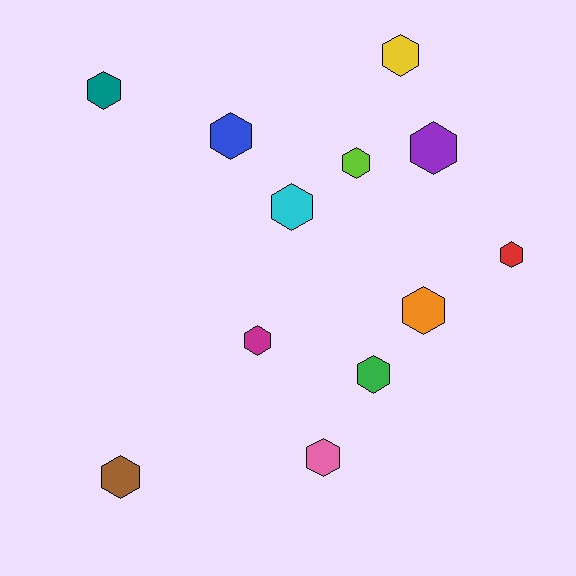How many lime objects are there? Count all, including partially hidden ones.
There is 1 lime object.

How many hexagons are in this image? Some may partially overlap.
There are 12 hexagons.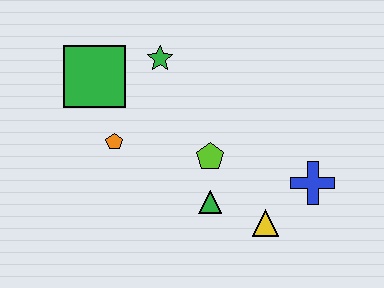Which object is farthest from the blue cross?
The green square is farthest from the blue cross.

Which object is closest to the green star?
The green square is closest to the green star.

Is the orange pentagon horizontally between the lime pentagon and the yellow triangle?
No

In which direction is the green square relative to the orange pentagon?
The green square is above the orange pentagon.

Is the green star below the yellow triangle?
No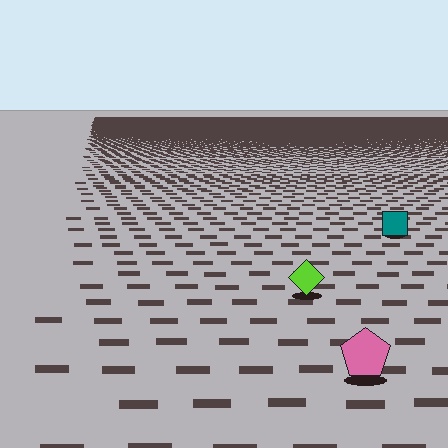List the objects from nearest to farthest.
From nearest to farthest: the pink pentagon, the lime diamond, the teal square.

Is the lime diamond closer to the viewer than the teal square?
Yes. The lime diamond is closer — you can tell from the texture gradient: the ground texture is coarser near it.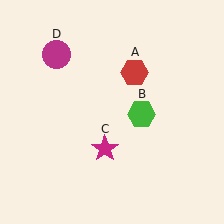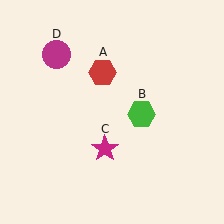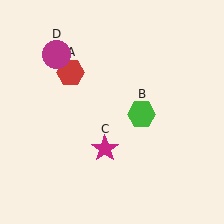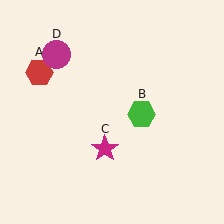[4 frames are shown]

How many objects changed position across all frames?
1 object changed position: red hexagon (object A).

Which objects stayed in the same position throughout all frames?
Green hexagon (object B) and magenta star (object C) and magenta circle (object D) remained stationary.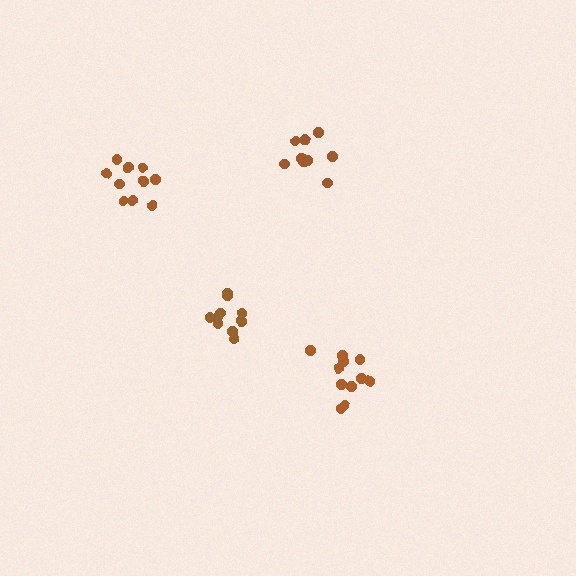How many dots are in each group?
Group 1: 11 dots, Group 2: 9 dots, Group 3: 10 dots, Group 4: 10 dots (40 total).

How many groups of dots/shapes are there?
There are 4 groups.